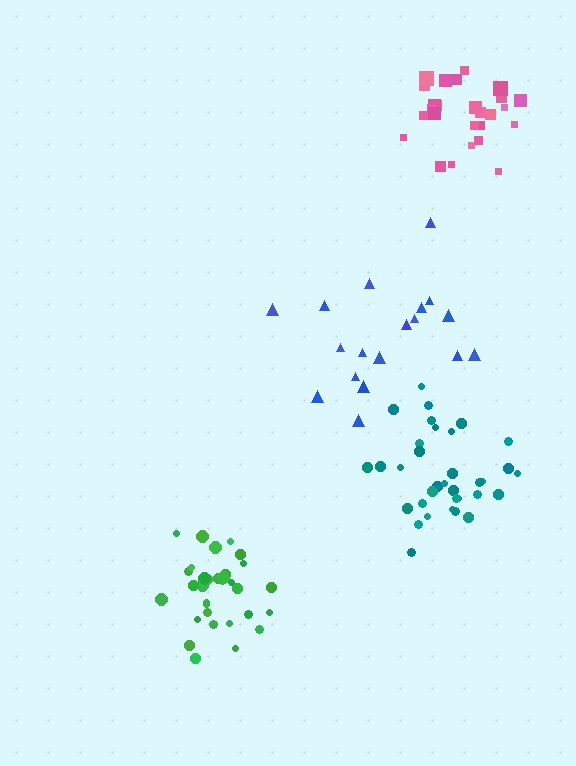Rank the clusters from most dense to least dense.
pink, green, teal, blue.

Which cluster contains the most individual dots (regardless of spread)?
Teal (34).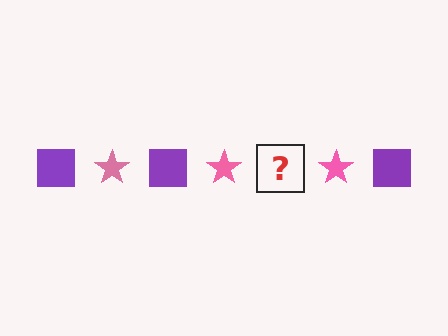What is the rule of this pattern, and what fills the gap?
The rule is that the pattern alternates between purple square and pink star. The gap should be filled with a purple square.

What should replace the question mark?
The question mark should be replaced with a purple square.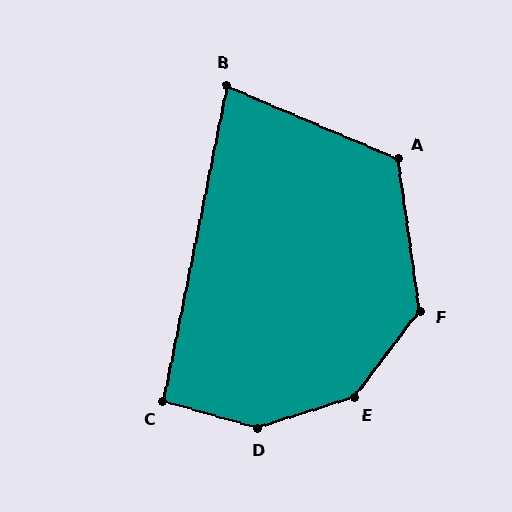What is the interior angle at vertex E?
Approximately 144 degrees (obtuse).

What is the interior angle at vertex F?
Approximately 135 degrees (obtuse).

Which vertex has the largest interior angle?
D, at approximately 146 degrees.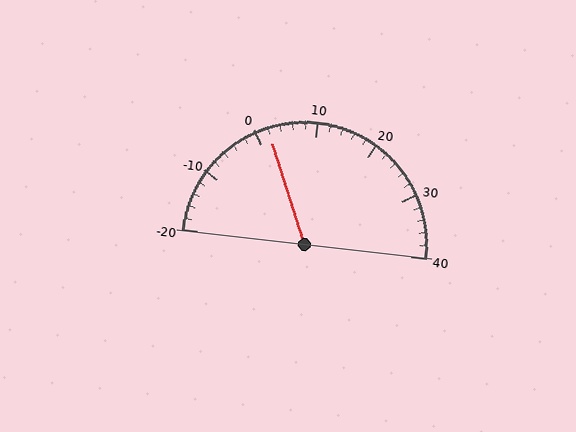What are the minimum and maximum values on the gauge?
The gauge ranges from -20 to 40.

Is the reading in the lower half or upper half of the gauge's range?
The reading is in the lower half of the range (-20 to 40).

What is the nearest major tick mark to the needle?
The nearest major tick mark is 0.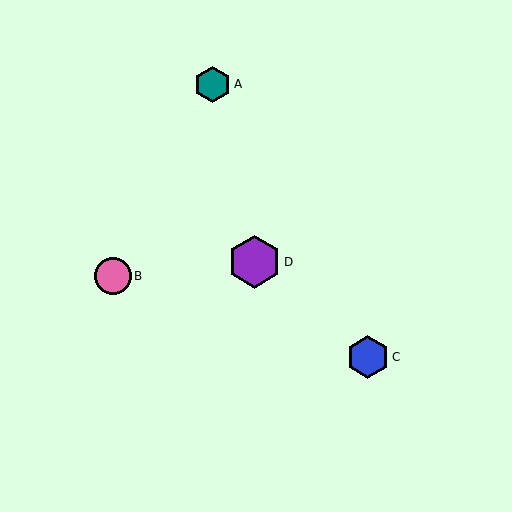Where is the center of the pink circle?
The center of the pink circle is at (113, 276).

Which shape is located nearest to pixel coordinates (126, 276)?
The pink circle (labeled B) at (113, 276) is nearest to that location.